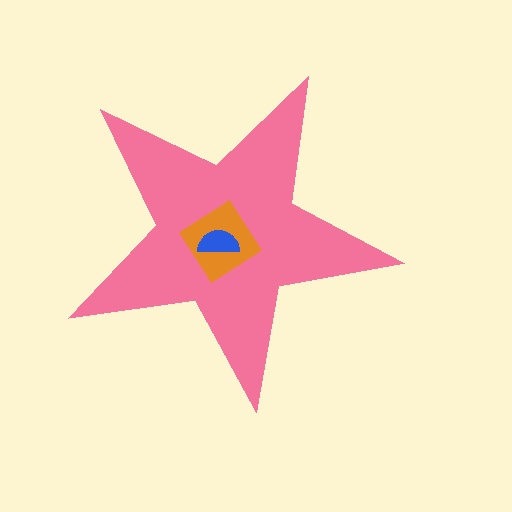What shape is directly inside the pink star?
The orange diamond.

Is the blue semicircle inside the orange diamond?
Yes.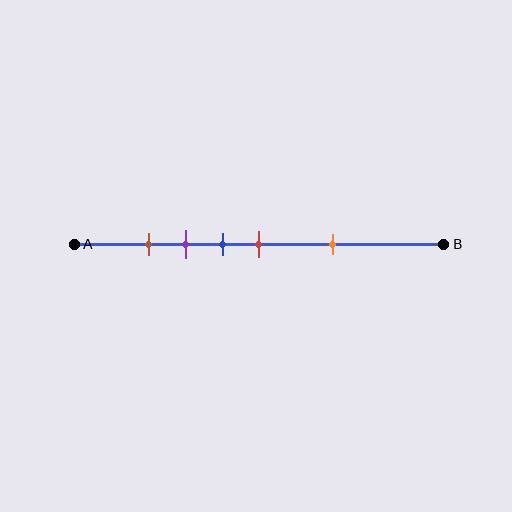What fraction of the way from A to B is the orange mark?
The orange mark is approximately 70% (0.7) of the way from A to B.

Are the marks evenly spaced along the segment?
No, the marks are not evenly spaced.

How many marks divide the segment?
There are 5 marks dividing the segment.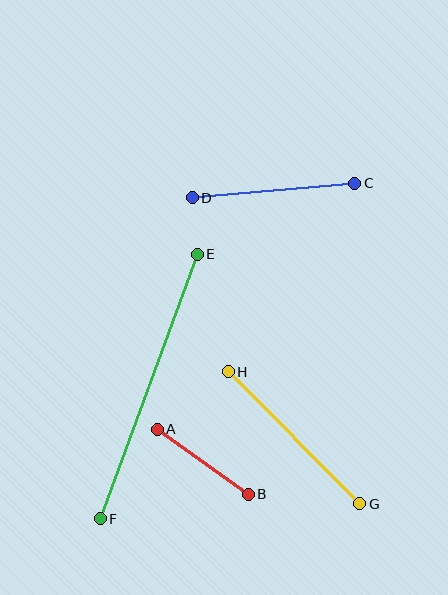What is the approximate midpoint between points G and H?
The midpoint is at approximately (294, 438) pixels.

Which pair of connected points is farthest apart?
Points E and F are farthest apart.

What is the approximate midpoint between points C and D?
The midpoint is at approximately (273, 190) pixels.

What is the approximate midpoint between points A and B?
The midpoint is at approximately (203, 462) pixels.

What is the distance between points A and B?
The distance is approximately 112 pixels.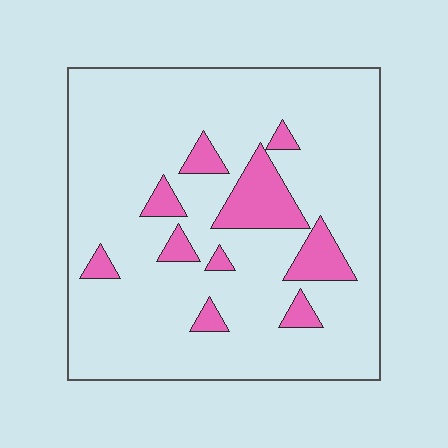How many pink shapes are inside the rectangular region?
10.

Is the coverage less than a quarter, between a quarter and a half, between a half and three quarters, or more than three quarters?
Less than a quarter.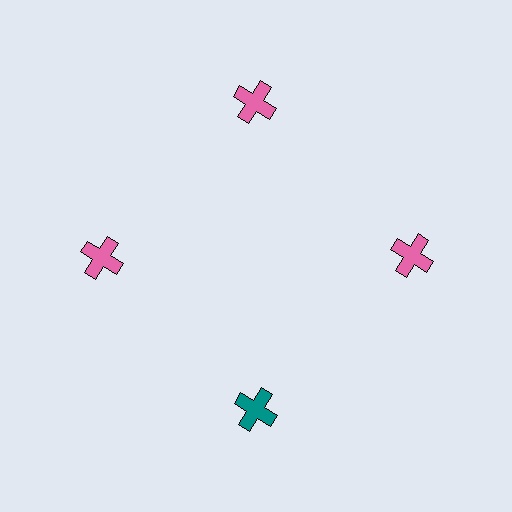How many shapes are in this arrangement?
There are 4 shapes arranged in a ring pattern.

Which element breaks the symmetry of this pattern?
The teal cross at roughly the 6 o'clock position breaks the symmetry. All other shapes are pink crosses.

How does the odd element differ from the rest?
It has a different color: teal instead of pink.